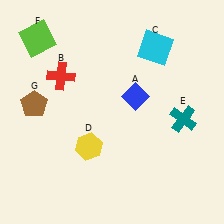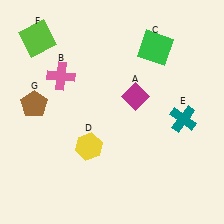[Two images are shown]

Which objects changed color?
A changed from blue to magenta. B changed from red to pink. C changed from cyan to green.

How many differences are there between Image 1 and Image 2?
There are 3 differences between the two images.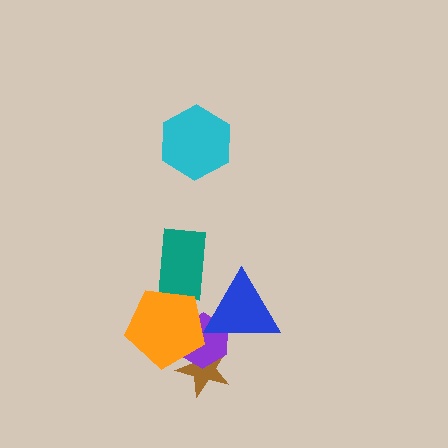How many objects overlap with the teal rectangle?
1 object overlaps with the teal rectangle.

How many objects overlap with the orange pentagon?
3 objects overlap with the orange pentagon.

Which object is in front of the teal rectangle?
The orange pentagon is in front of the teal rectangle.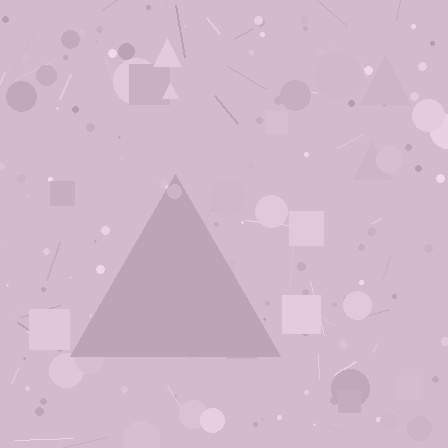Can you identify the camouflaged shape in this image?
The camouflaged shape is a triangle.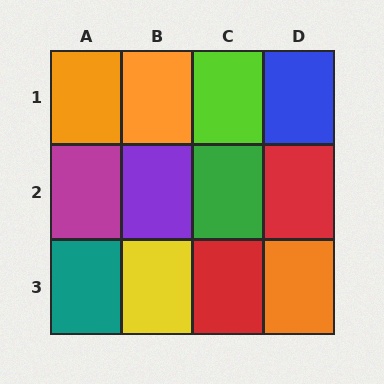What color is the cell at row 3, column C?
Red.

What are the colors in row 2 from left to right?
Magenta, purple, green, red.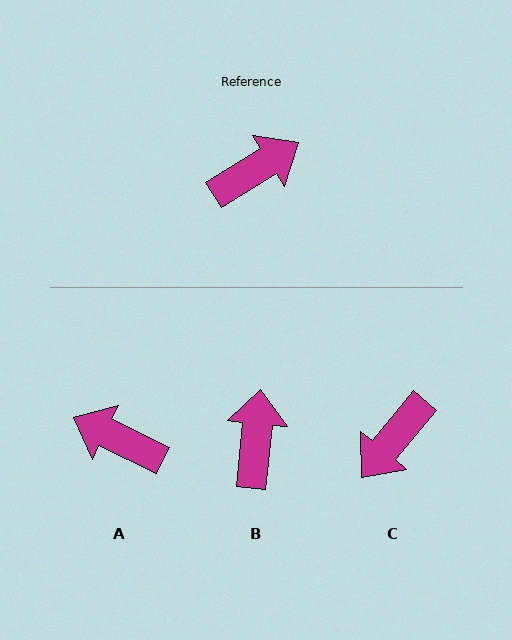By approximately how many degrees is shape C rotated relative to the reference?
Approximately 162 degrees clockwise.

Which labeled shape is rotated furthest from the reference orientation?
C, about 162 degrees away.